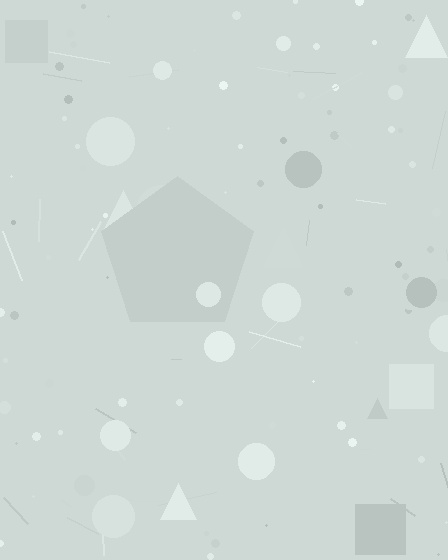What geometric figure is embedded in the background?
A pentagon is embedded in the background.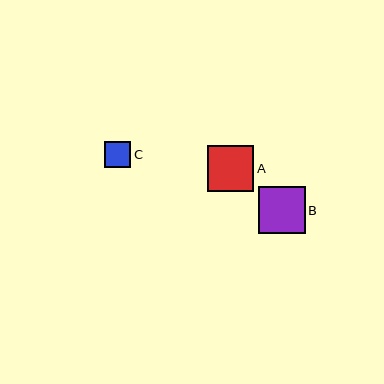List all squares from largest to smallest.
From largest to smallest: B, A, C.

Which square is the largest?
Square B is the largest with a size of approximately 47 pixels.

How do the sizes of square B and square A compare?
Square B and square A are approximately the same size.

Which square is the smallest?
Square C is the smallest with a size of approximately 26 pixels.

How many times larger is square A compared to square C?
Square A is approximately 1.8 times the size of square C.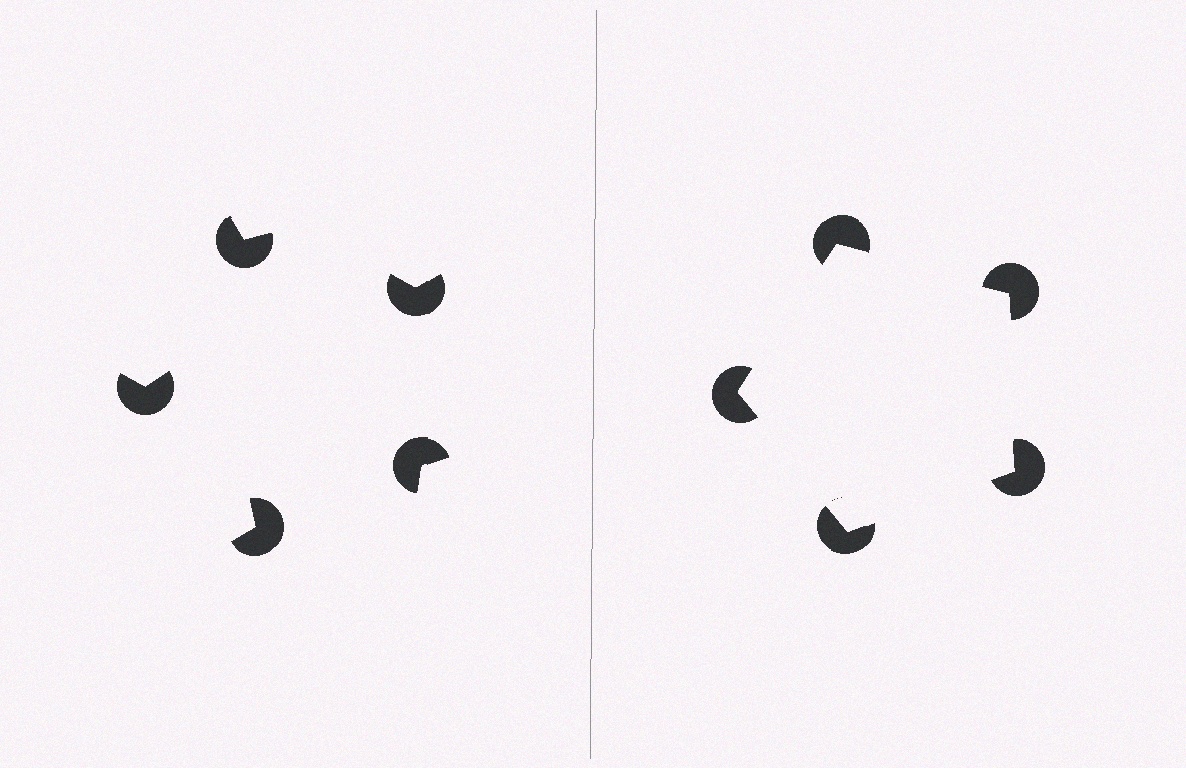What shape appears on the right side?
An illusory pentagon.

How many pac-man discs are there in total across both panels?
10 — 5 on each side.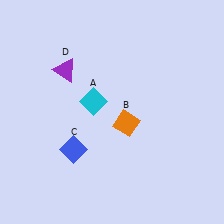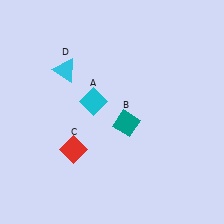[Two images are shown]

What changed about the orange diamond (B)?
In Image 1, B is orange. In Image 2, it changed to teal.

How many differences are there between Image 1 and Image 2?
There are 3 differences between the two images.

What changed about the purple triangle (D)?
In Image 1, D is purple. In Image 2, it changed to cyan.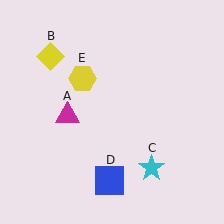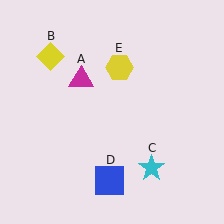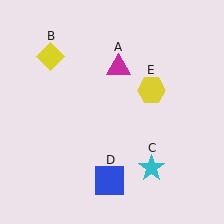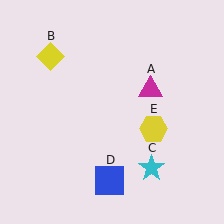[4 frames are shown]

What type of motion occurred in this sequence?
The magenta triangle (object A), yellow hexagon (object E) rotated clockwise around the center of the scene.